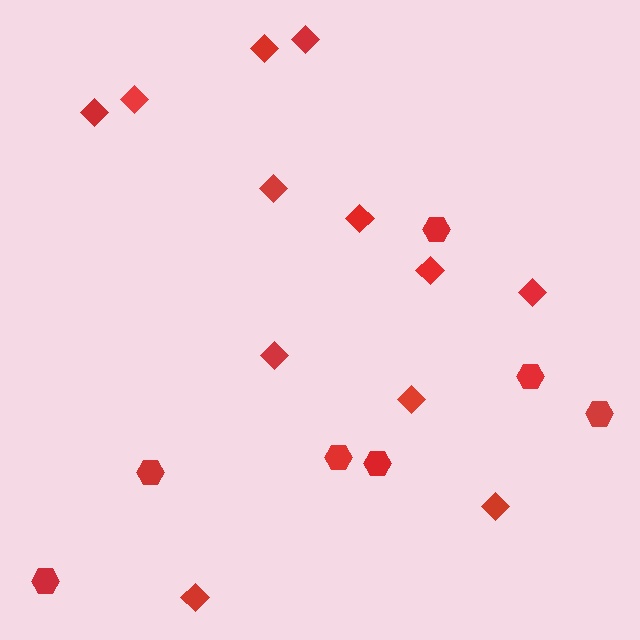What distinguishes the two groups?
There are 2 groups: one group of hexagons (7) and one group of diamonds (12).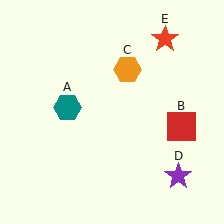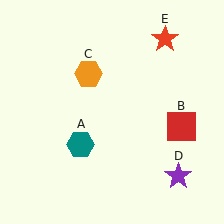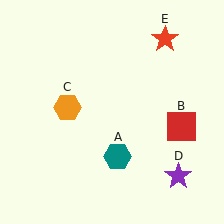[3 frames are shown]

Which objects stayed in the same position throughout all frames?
Red square (object B) and purple star (object D) and red star (object E) remained stationary.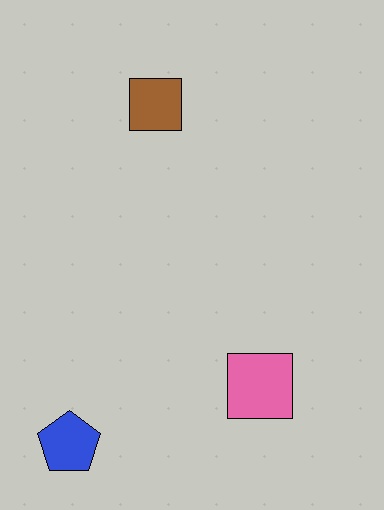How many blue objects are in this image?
There is 1 blue object.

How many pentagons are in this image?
There is 1 pentagon.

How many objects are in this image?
There are 3 objects.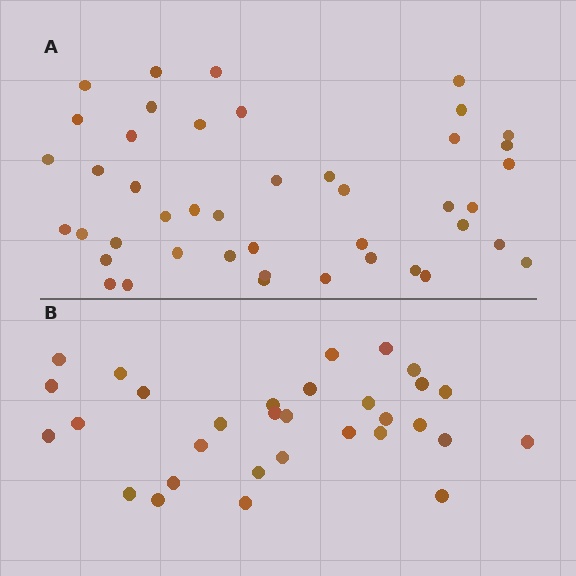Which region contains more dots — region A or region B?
Region A (the top region) has more dots.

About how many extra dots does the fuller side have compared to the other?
Region A has approximately 15 more dots than region B.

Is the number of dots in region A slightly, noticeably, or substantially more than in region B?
Region A has noticeably more, but not dramatically so. The ratio is roughly 1.4 to 1.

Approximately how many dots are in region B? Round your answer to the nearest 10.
About 30 dots. (The exact count is 31, which rounds to 30.)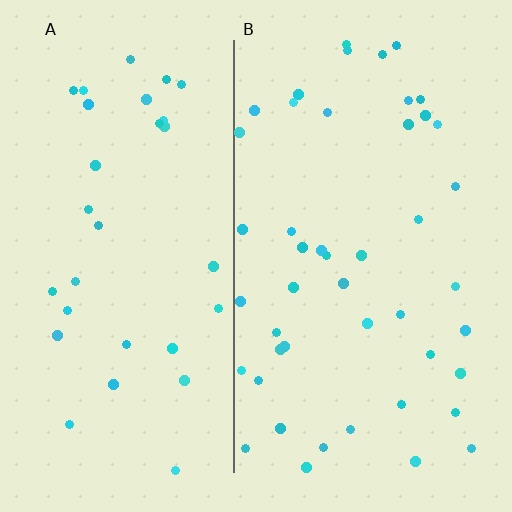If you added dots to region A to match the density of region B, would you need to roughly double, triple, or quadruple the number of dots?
Approximately double.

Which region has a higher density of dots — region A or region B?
B (the right).